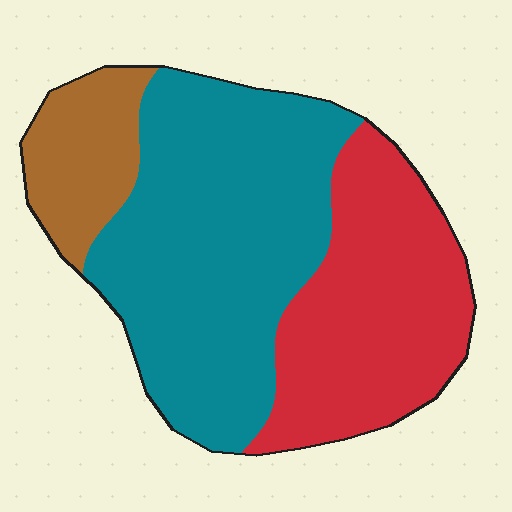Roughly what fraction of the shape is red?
Red takes up between a quarter and a half of the shape.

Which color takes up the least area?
Brown, at roughly 15%.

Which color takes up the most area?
Teal, at roughly 50%.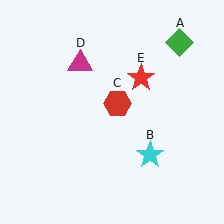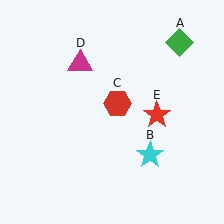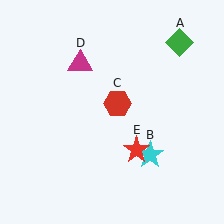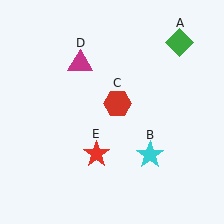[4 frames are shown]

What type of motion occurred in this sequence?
The red star (object E) rotated clockwise around the center of the scene.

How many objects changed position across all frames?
1 object changed position: red star (object E).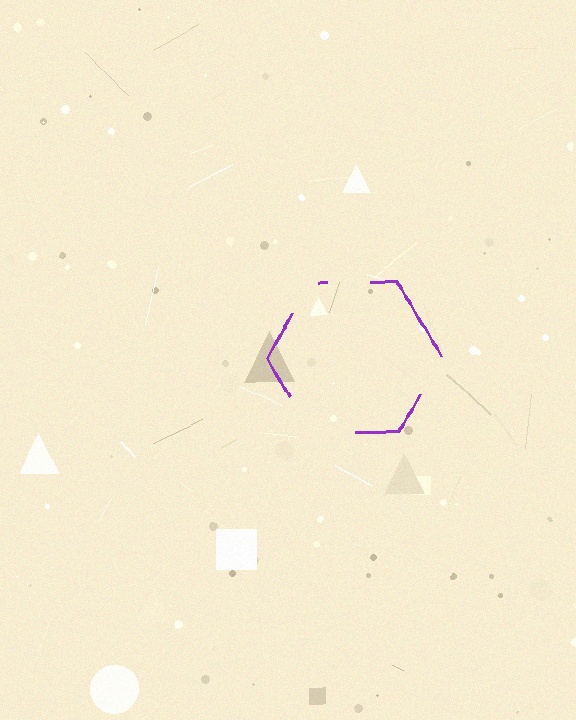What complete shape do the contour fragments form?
The contour fragments form a hexagon.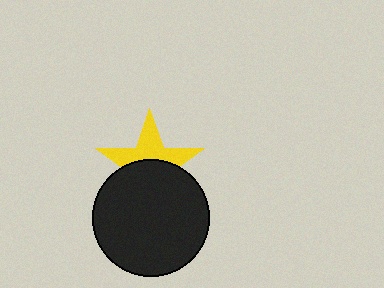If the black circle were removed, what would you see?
You would see the complete yellow star.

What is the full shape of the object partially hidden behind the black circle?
The partially hidden object is a yellow star.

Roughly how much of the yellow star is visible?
About half of it is visible (roughly 48%).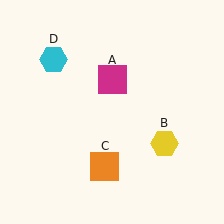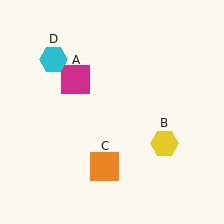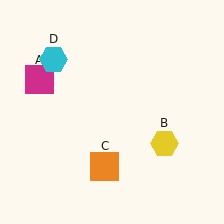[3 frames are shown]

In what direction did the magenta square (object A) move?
The magenta square (object A) moved left.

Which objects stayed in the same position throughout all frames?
Yellow hexagon (object B) and orange square (object C) and cyan hexagon (object D) remained stationary.